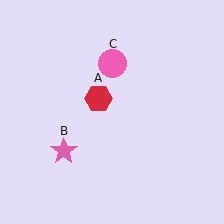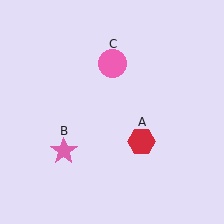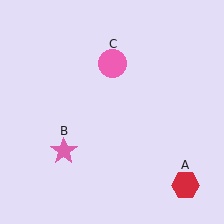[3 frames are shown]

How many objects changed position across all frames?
1 object changed position: red hexagon (object A).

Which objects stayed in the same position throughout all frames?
Pink star (object B) and pink circle (object C) remained stationary.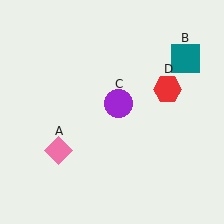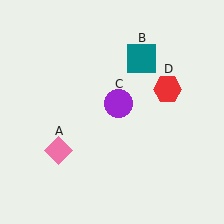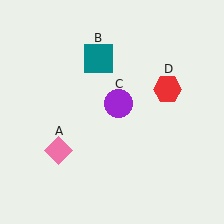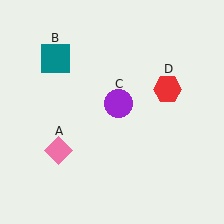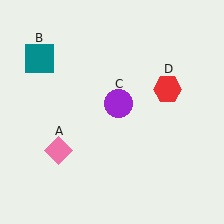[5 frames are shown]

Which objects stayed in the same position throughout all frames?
Pink diamond (object A) and purple circle (object C) and red hexagon (object D) remained stationary.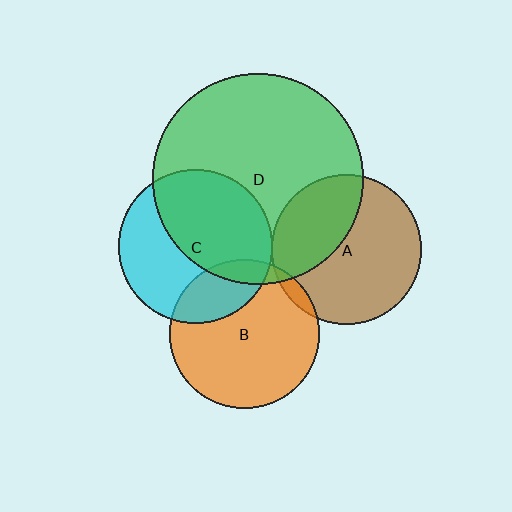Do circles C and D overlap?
Yes.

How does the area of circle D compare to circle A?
Approximately 2.0 times.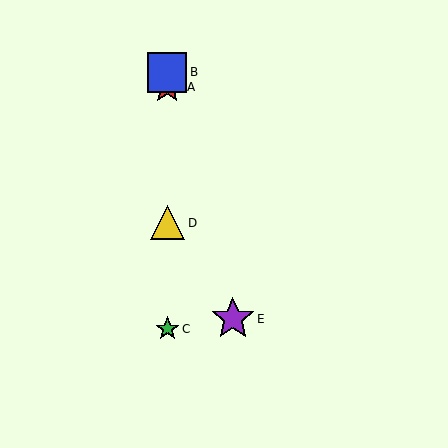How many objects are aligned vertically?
4 objects (A, B, C, D) are aligned vertically.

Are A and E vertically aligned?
No, A is at x≈167 and E is at x≈233.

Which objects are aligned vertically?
Objects A, B, C, D are aligned vertically.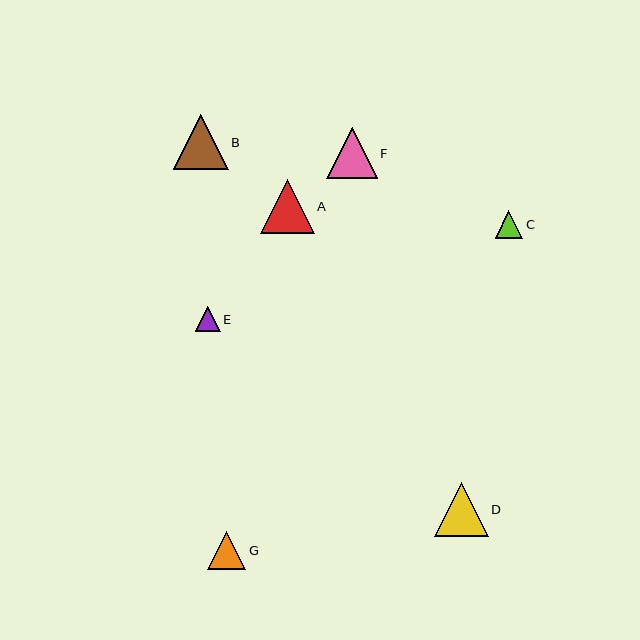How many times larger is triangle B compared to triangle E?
Triangle B is approximately 2.2 times the size of triangle E.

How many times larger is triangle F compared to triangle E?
Triangle F is approximately 2.0 times the size of triangle E.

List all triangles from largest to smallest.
From largest to smallest: B, A, D, F, G, C, E.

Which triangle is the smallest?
Triangle E is the smallest with a size of approximately 25 pixels.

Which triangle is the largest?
Triangle B is the largest with a size of approximately 55 pixels.